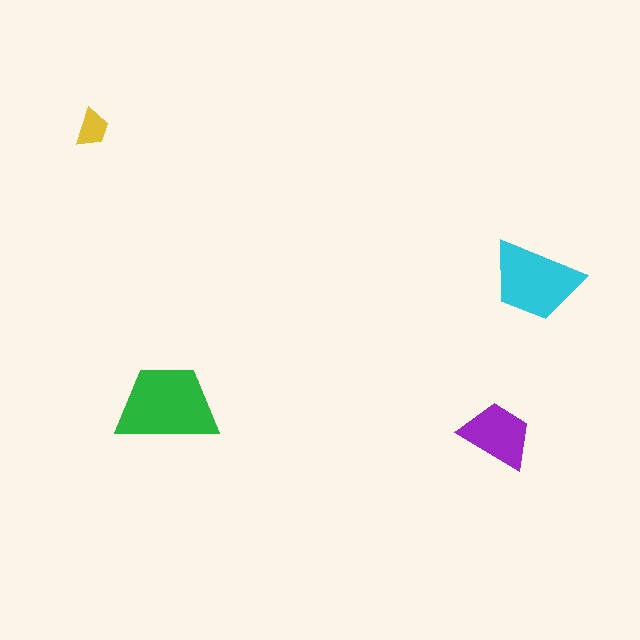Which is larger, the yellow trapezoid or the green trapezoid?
The green one.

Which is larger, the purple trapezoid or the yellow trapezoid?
The purple one.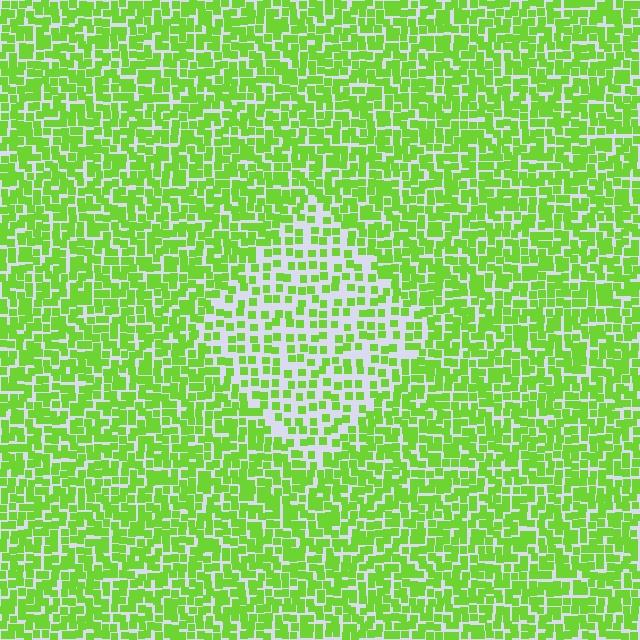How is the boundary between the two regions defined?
The boundary is defined by a change in element density (approximately 1.9x ratio). All elements are the same color, size, and shape.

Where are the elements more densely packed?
The elements are more densely packed outside the diamond boundary.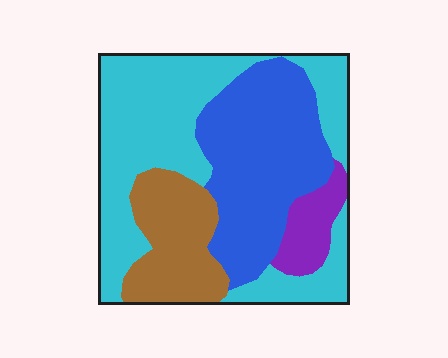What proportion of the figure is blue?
Blue covers about 30% of the figure.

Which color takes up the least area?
Purple, at roughly 5%.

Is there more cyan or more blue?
Cyan.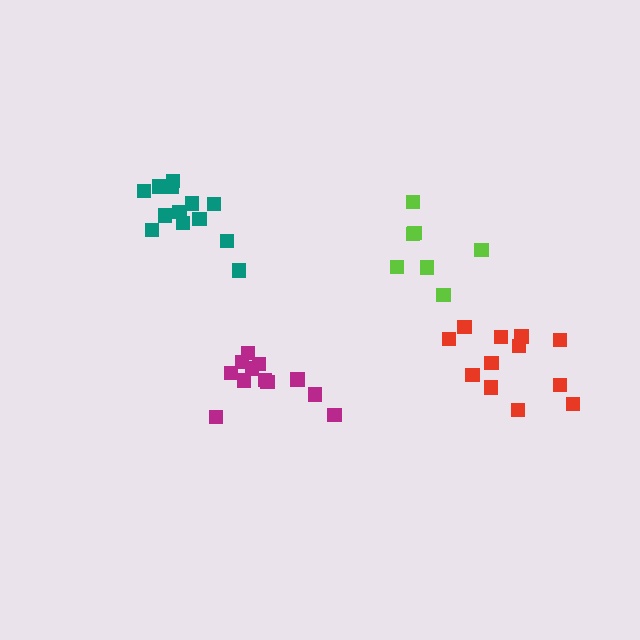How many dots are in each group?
Group 1: 13 dots, Group 2: 7 dots, Group 3: 12 dots, Group 4: 12 dots (44 total).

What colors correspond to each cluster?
The clusters are colored: teal, lime, red, magenta.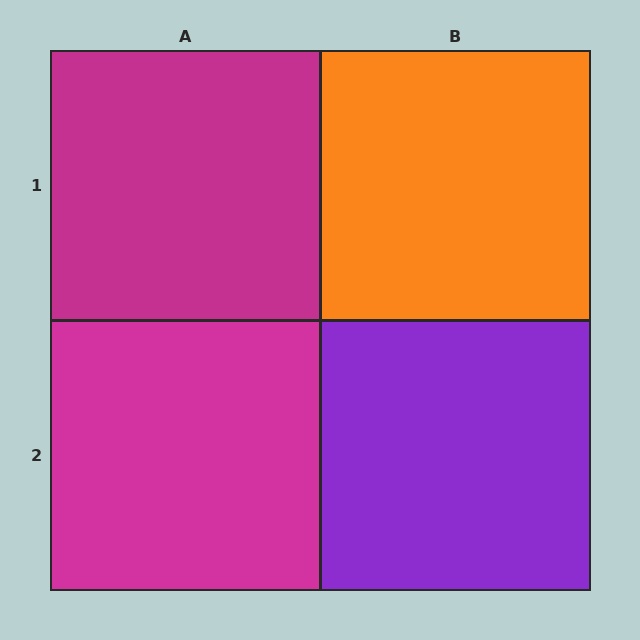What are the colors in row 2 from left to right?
Magenta, purple.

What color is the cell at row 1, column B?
Orange.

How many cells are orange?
1 cell is orange.